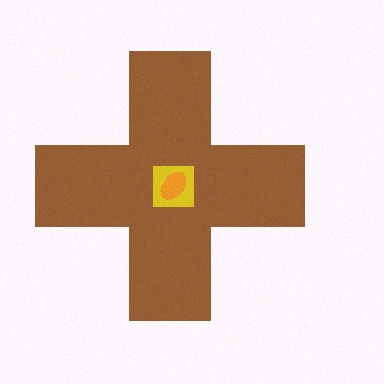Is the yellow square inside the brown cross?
Yes.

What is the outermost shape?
The brown cross.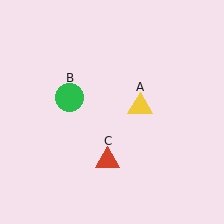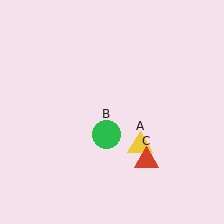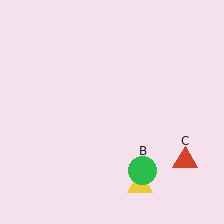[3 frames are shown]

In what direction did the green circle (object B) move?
The green circle (object B) moved down and to the right.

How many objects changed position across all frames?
3 objects changed position: yellow triangle (object A), green circle (object B), red triangle (object C).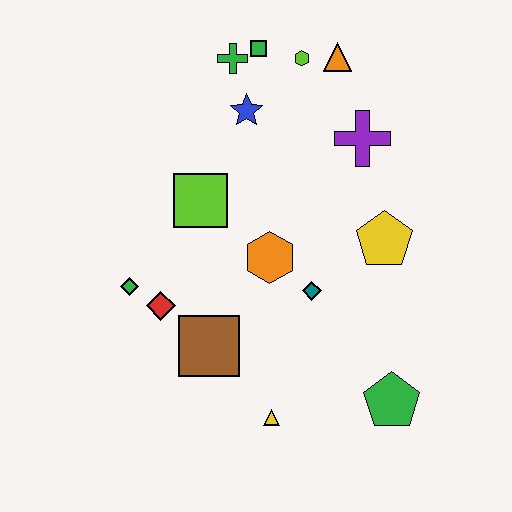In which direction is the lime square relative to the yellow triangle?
The lime square is above the yellow triangle.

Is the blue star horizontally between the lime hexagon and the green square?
No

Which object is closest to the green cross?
The green square is closest to the green cross.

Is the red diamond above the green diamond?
No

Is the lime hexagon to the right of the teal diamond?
No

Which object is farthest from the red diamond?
The orange triangle is farthest from the red diamond.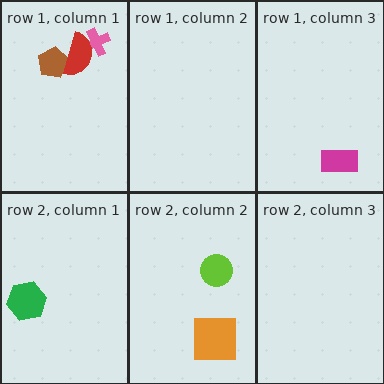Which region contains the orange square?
The row 2, column 2 region.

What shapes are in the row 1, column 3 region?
The magenta rectangle.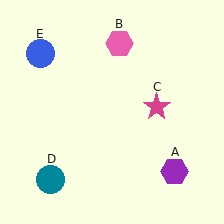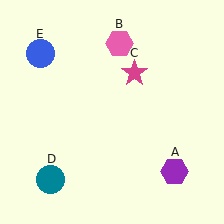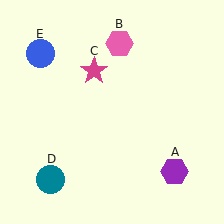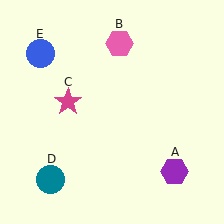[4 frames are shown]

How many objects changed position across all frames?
1 object changed position: magenta star (object C).